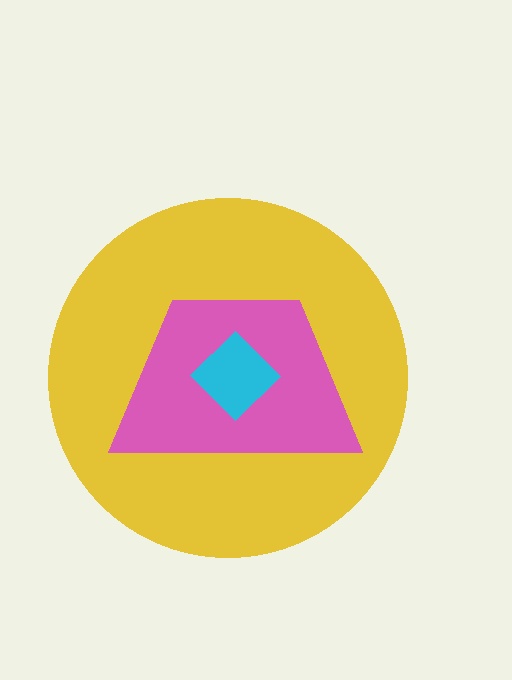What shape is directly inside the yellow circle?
The pink trapezoid.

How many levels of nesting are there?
3.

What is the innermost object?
The cyan diamond.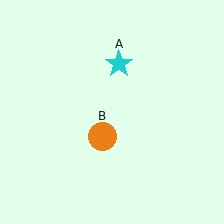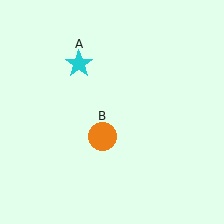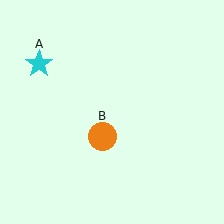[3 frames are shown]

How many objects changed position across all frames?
1 object changed position: cyan star (object A).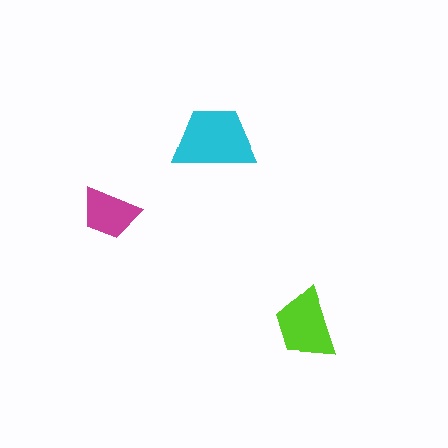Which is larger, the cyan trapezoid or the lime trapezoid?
The cyan one.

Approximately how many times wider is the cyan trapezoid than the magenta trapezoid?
About 1.5 times wider.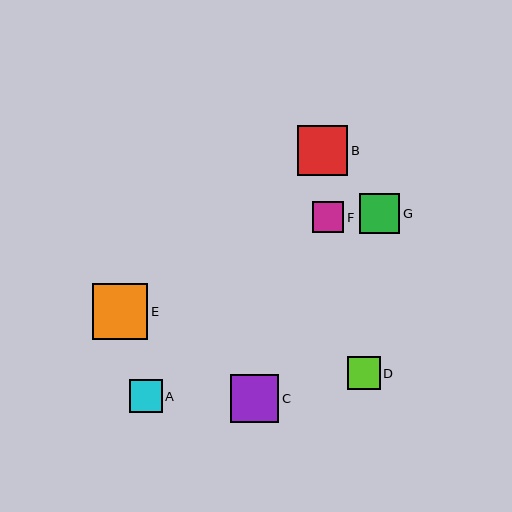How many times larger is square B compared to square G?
Square B is approximately 1.2 times the size of square G.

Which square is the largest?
Square E is the largest with a size of approximately 56 pixels.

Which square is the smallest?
Square F is the smallest with a size of approximately 32 pixels.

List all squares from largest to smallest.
From largest to smallest: E, B, C, G, A, D, F.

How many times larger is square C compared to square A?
Square C is approximately 1.5 times the size of square A.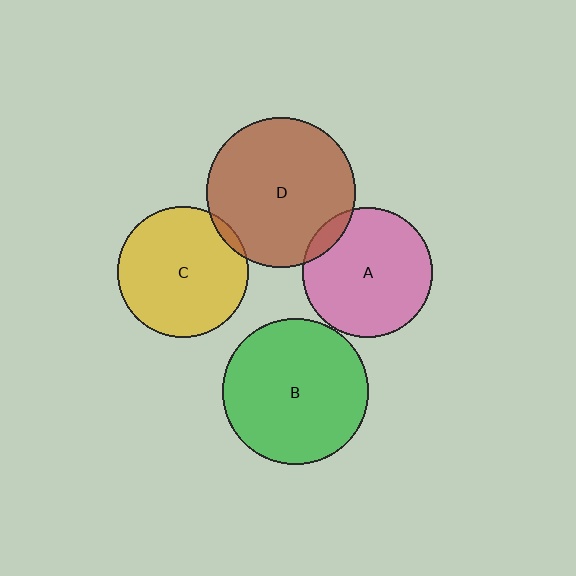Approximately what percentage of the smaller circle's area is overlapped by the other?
Approximately 10%.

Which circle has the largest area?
Circle D (brown).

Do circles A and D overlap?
Yes.